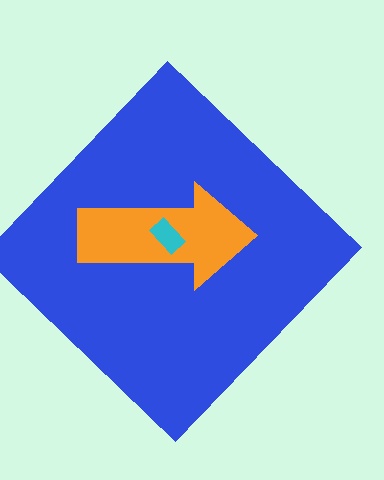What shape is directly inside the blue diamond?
The orange arrow.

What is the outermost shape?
The blue diamond.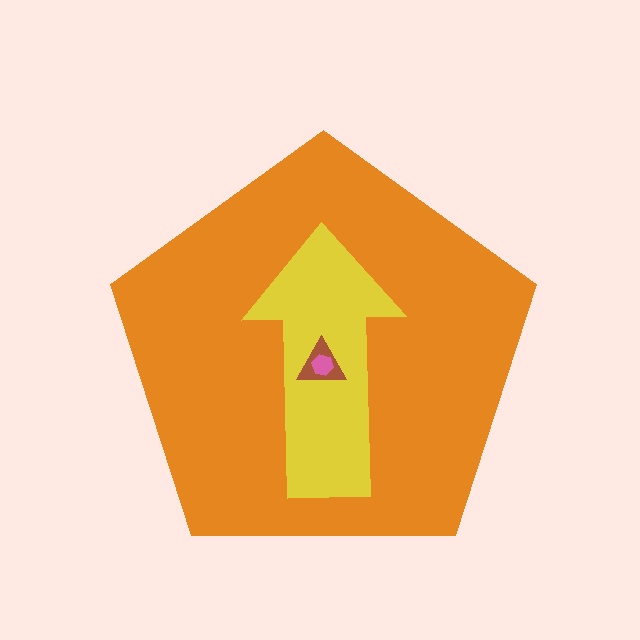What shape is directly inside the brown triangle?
The pink hexagon.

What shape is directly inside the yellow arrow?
The brown triangle.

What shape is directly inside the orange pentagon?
The yellow arrow.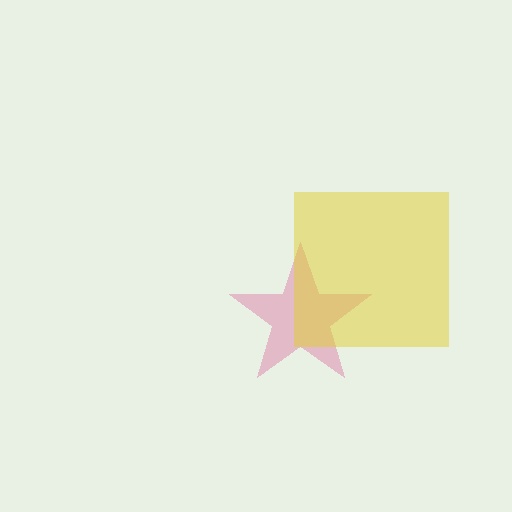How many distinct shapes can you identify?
There are 2 distinct shapes: a pink star, a yellow square.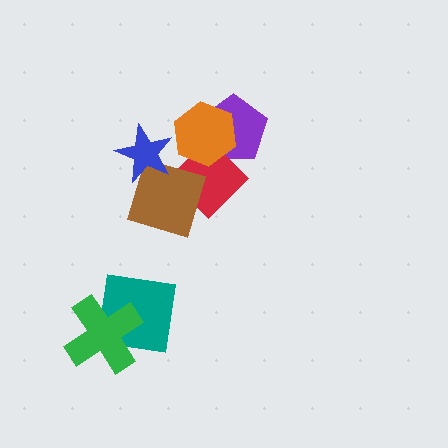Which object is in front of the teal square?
The green cross is in front of the teal square.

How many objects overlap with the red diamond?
3 objects overlap with the red diamond.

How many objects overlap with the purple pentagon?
2 objects overlap with the purple pentagon.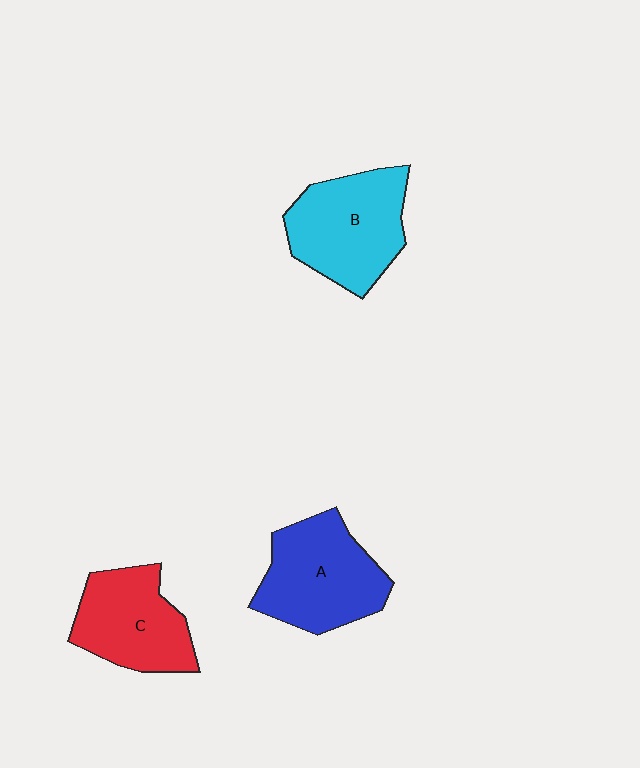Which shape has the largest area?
Shape A (blue).